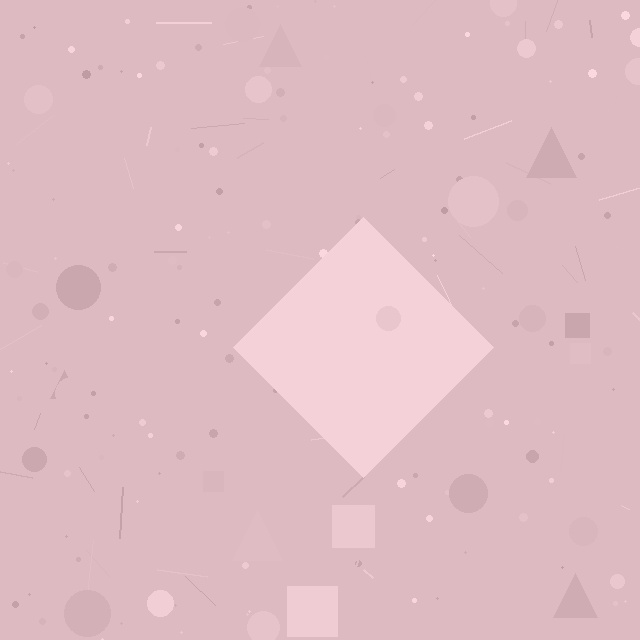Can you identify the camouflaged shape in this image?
The camouflaged shape is a diamond.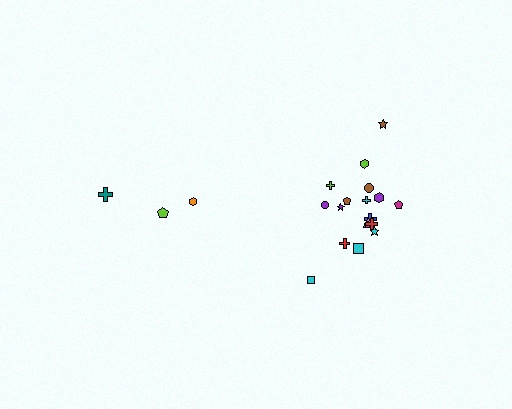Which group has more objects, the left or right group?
The right group.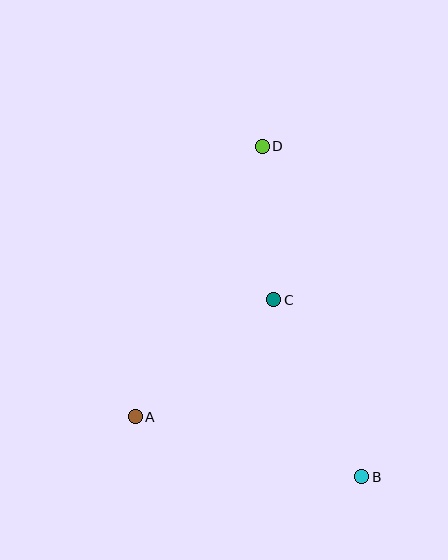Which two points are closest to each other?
Points C and D are closest to each other.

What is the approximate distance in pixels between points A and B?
The distance between A and B is approximately 234 pixels.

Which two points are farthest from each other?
Points B and D are farthest from each other.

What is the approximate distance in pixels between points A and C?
The distance between A and C is approximately 181 pixels.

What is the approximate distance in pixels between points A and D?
The distance between A and D is approximately 298 pixels.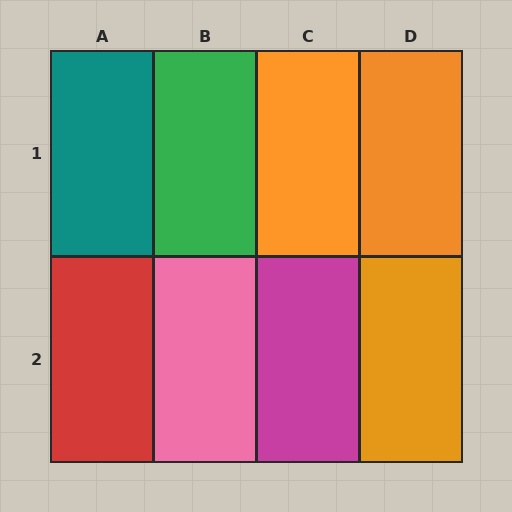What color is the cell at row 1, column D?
Orange.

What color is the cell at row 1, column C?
Orange.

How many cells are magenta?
1 cell is magenta.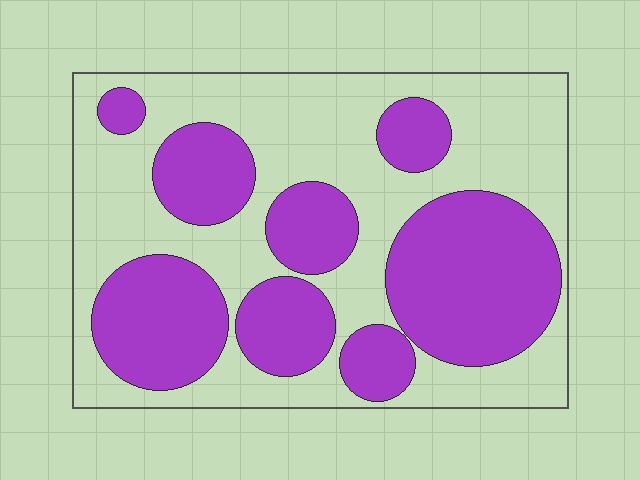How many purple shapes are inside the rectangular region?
8.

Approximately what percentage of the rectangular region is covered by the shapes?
Approximately 45%.